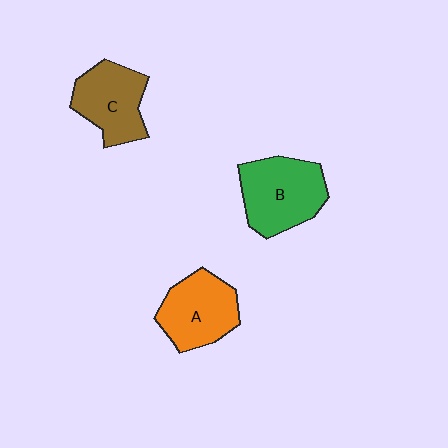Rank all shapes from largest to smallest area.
From largest to smallest: B (green), A (orange), C (brown).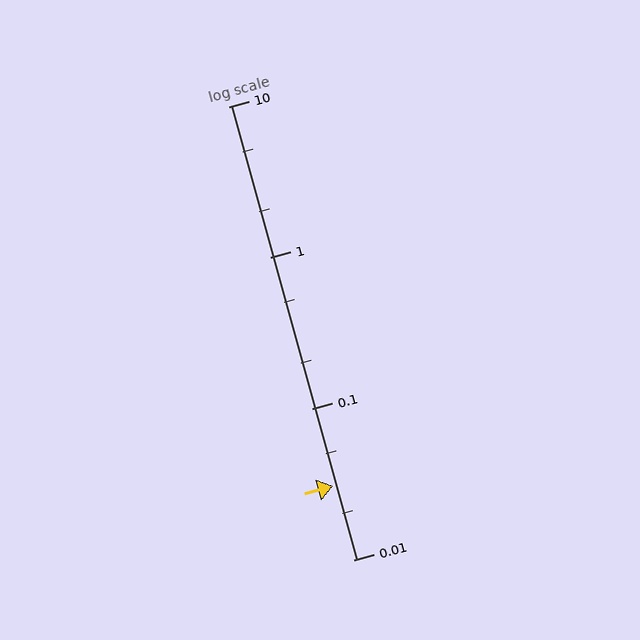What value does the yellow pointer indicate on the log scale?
The pointer indicates approximately 0.031.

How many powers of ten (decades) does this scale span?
The scale spans 3 decades, from 0.01 to 10.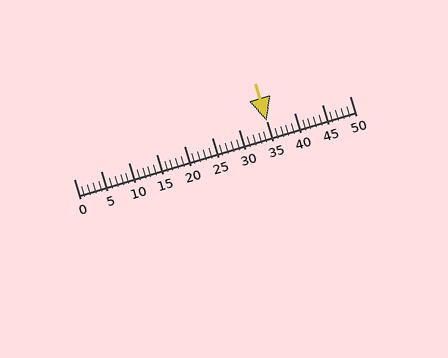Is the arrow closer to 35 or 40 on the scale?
The arrow is closer to 35.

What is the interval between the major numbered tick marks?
The major tick marks are spaced 5 units apart.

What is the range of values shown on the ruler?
The ruler shows values from 0 to 50.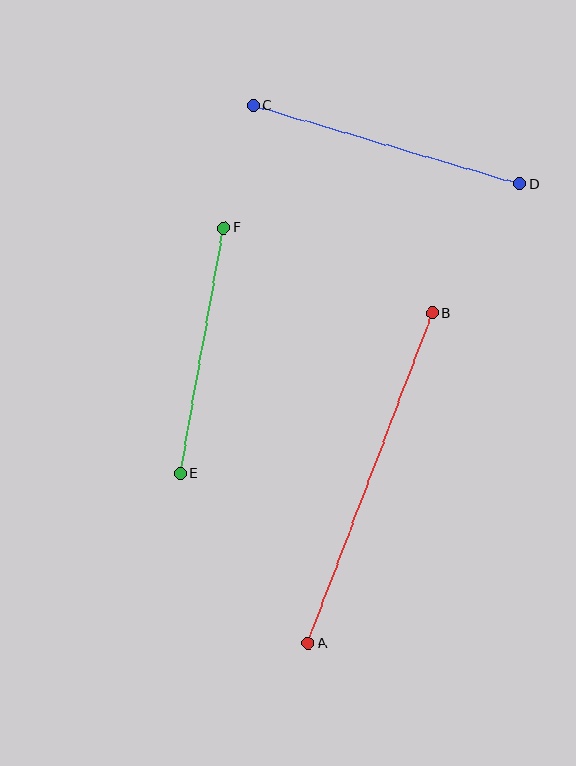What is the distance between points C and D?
The distance is approximately 278 pixels.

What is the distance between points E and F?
The distance is approximately 249 pixels.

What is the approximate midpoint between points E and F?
The midpoint is at approximately (202, 350) pixels.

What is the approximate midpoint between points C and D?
The midpoint is at approximately (387, 145) pixels.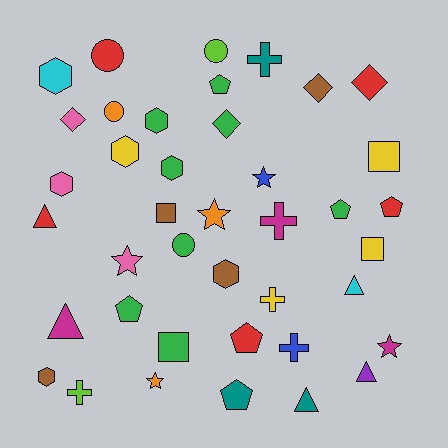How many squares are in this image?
There are 4 squares.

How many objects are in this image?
There are 40 objects.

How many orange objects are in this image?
There are 3 orange objects.